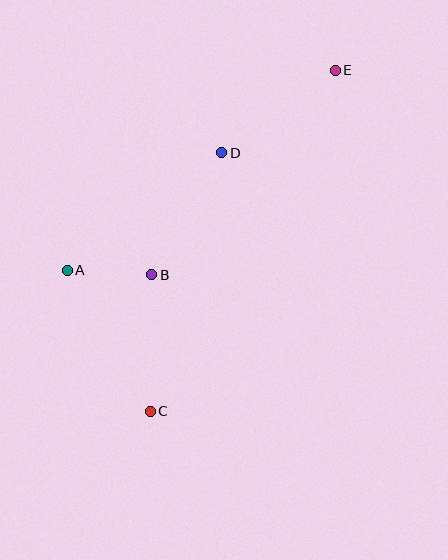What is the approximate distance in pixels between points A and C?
The distance between A and C is approximately 164 pixels.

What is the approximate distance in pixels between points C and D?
The distance between C and D is approximately 268 pixels.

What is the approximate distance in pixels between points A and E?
The distance between A and E is approximately 335 pixels.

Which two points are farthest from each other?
Points C and E are farthest from each other.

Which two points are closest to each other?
Points A and B are closest to each other.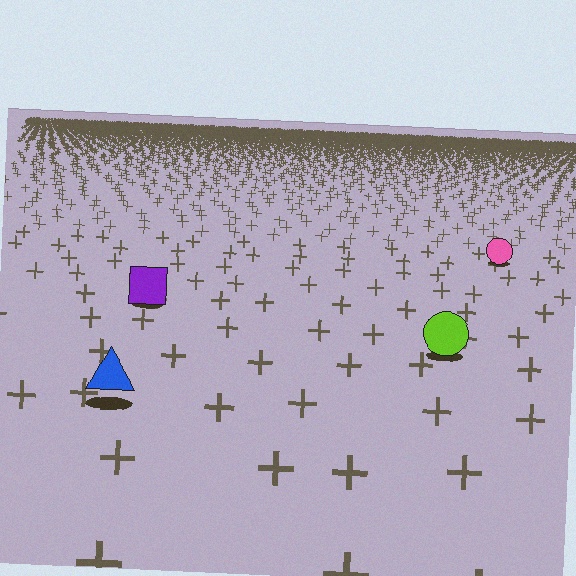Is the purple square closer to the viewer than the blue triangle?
No. The blue triangle is closer — you can tell from the texture gradient: the ground texture is coarser near it.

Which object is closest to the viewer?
The blue triangle is closest. The texture marks near it are larger and more spread out.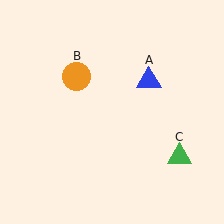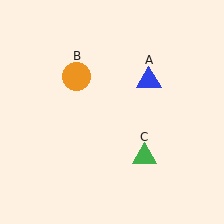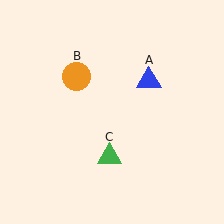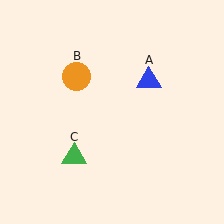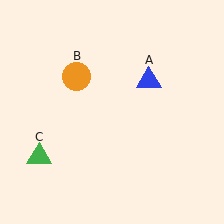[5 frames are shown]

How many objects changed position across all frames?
1 object changed position: green triangle (object C).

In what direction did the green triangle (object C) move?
The green triangle (object C) moved left.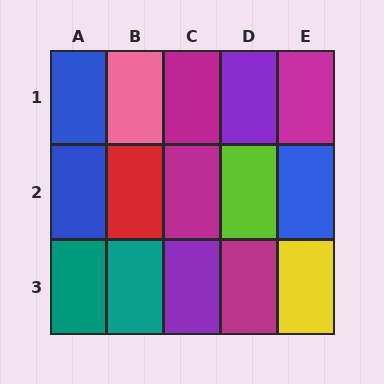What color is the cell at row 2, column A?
Blue.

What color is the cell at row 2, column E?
Blue.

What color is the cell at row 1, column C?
Magenta.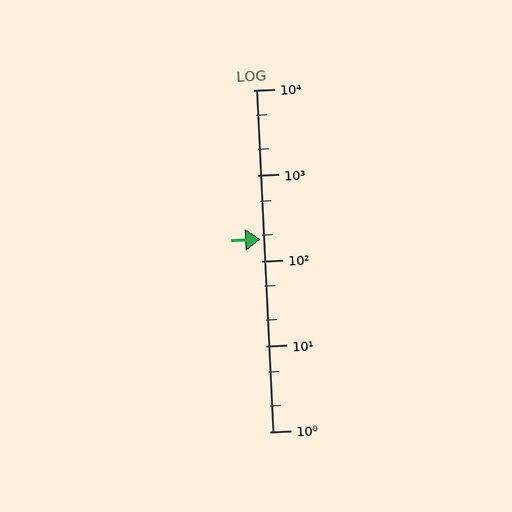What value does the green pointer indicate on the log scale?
The pointer indicates approximately 180.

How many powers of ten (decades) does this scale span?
The scale spans 4 decades, from 1 to 10000.